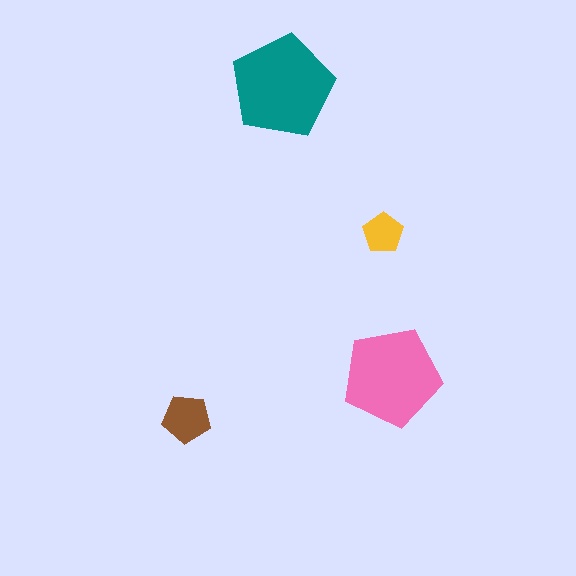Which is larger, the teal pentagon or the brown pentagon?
The teal one.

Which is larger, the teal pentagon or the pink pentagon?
The teal one.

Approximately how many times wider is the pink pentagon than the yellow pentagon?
About 2.5 times wider.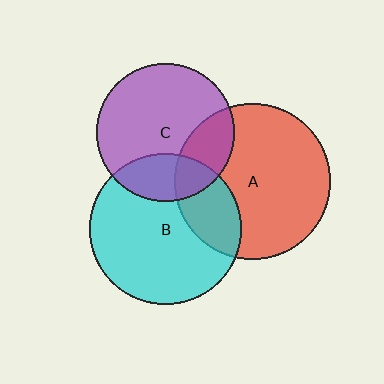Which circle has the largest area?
Circle A (red).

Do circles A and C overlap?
Yes.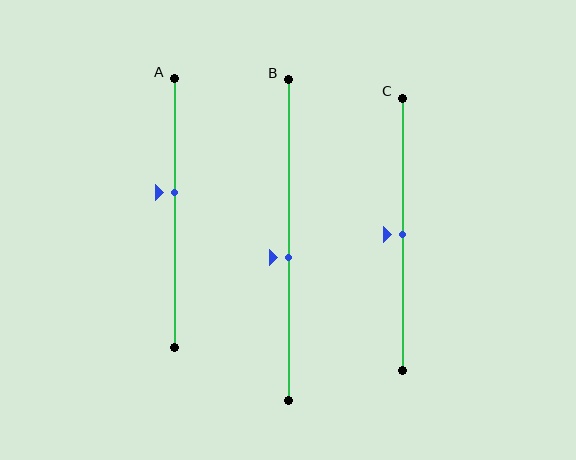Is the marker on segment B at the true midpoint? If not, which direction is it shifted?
No, the marker on segment B is shifted downward by about 5% of the segment length.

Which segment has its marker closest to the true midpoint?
Segment C has its marker closest to the true midpoint.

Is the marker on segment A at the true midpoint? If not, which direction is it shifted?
No, the marker on segment A is shifted upward by about 7% of the segment length.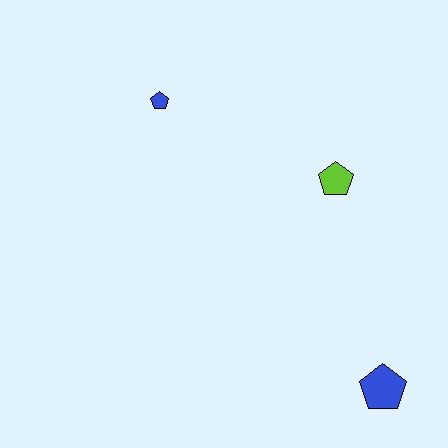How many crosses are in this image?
There are no crosses.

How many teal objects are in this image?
There are no teal objects.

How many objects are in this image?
There are 3 objects.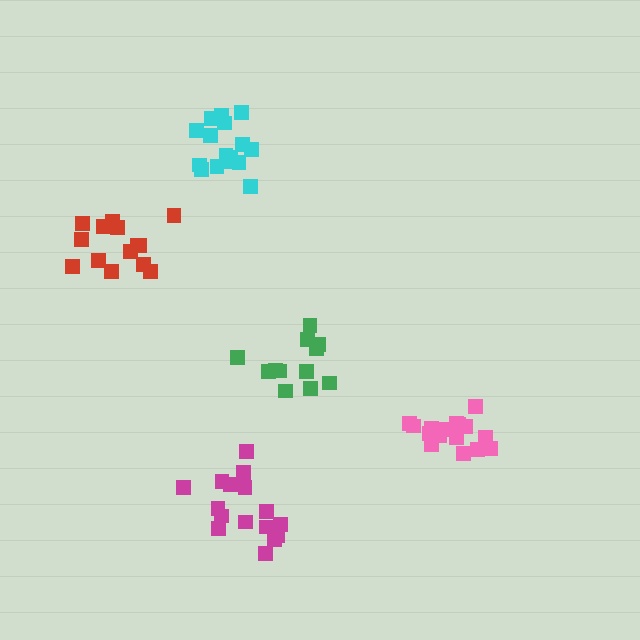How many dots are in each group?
Group 1: 16 dots, Group 2: 16 dots, Group 3: 12 dots, Group 4: 16 dots, Group 5: 14 dots (74 total).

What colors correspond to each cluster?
The clusters are colored: pink, magenta, green, cyan, red.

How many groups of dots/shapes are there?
There are 5 groups.